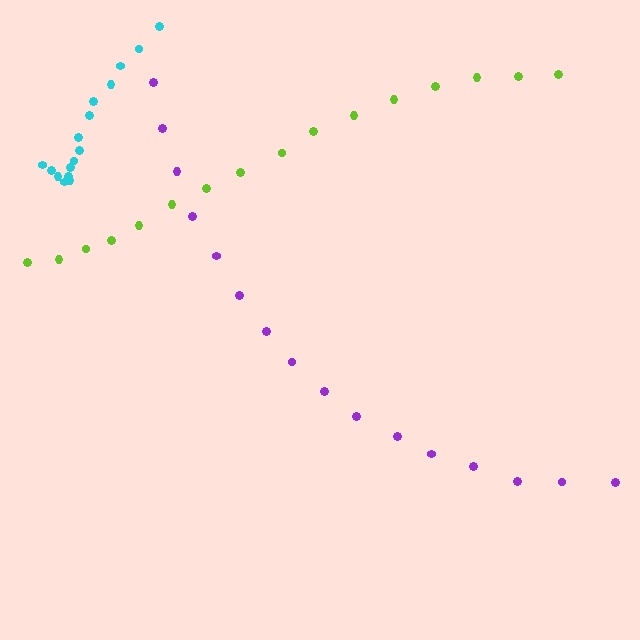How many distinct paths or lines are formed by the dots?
There are 3 distinct paths.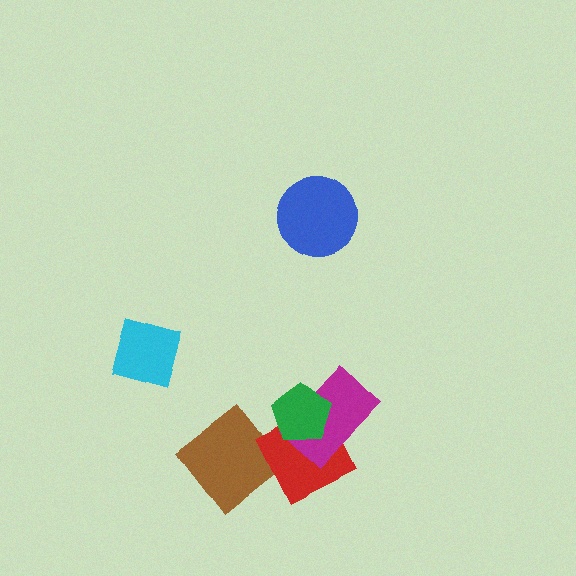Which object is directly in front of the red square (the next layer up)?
The magenta rectangle is directly in front of the red square.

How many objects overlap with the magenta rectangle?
2 objects overlap with the magenta rectangle.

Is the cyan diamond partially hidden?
No, no other shape covers it.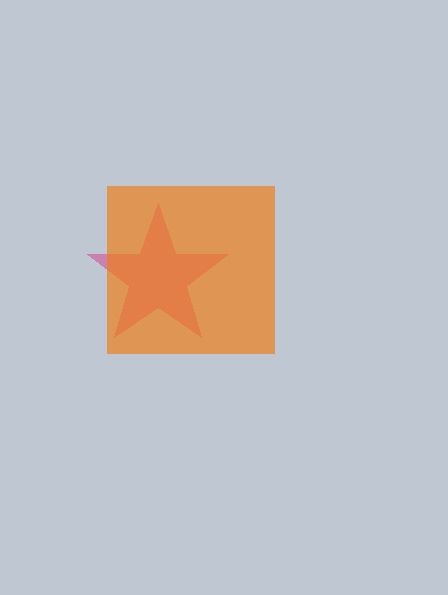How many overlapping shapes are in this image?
There are 2 overlapping shapes in the image.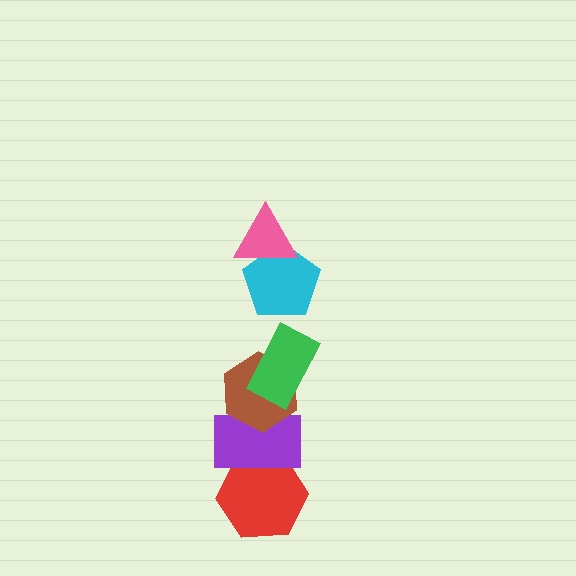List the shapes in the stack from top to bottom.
From top to bottom: the pink triangle, the cyan pentagon, the green rectangle, the brown hexagon, the purple rectangle, the red hexagon.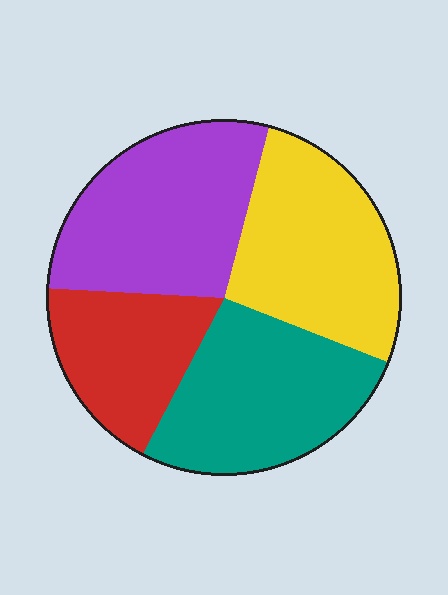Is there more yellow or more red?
Yellow.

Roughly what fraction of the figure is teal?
Teal covers roughly 25% of the figure.